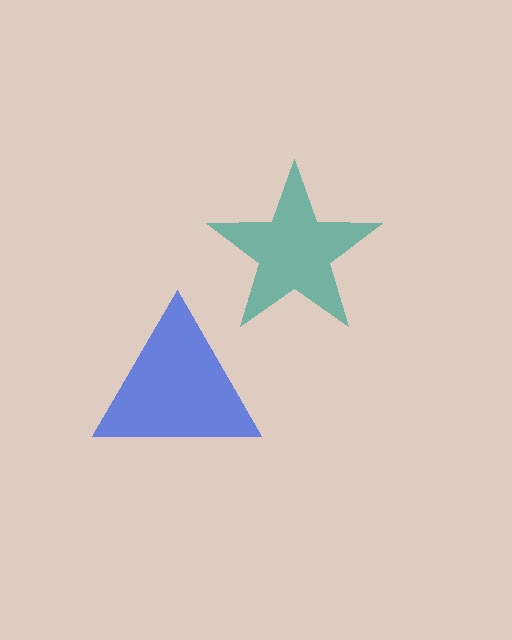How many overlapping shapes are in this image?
There are 2 overlapping shapes in the image.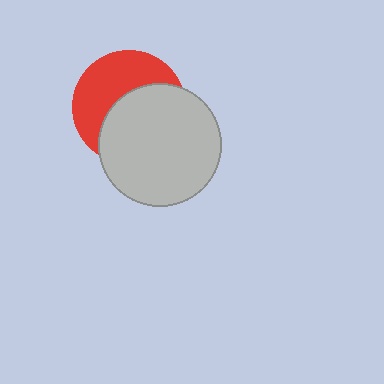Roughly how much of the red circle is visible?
About half of it is visible (roughly 47%).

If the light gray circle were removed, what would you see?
You would see the complete red circle.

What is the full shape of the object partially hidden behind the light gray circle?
The partially hidden object is a red circle.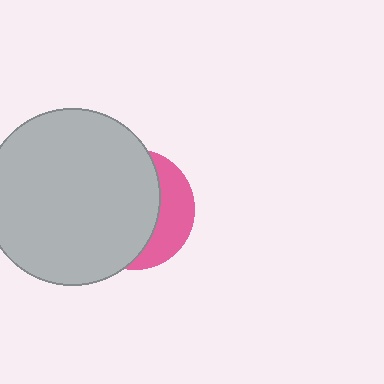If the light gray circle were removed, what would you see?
You would see the complete pink circle.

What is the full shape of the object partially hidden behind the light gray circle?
The partially hidden object is a pink circle.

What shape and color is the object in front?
The object in front is a light gray circle.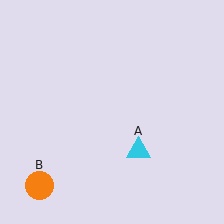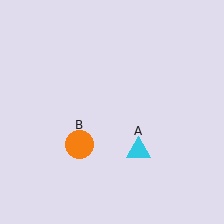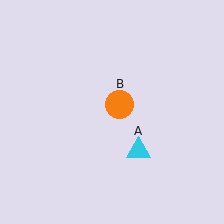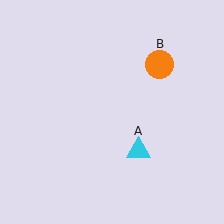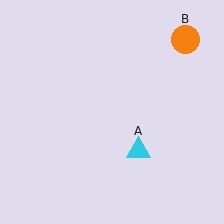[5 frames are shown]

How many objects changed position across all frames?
1 object changed position: orange circle (object B).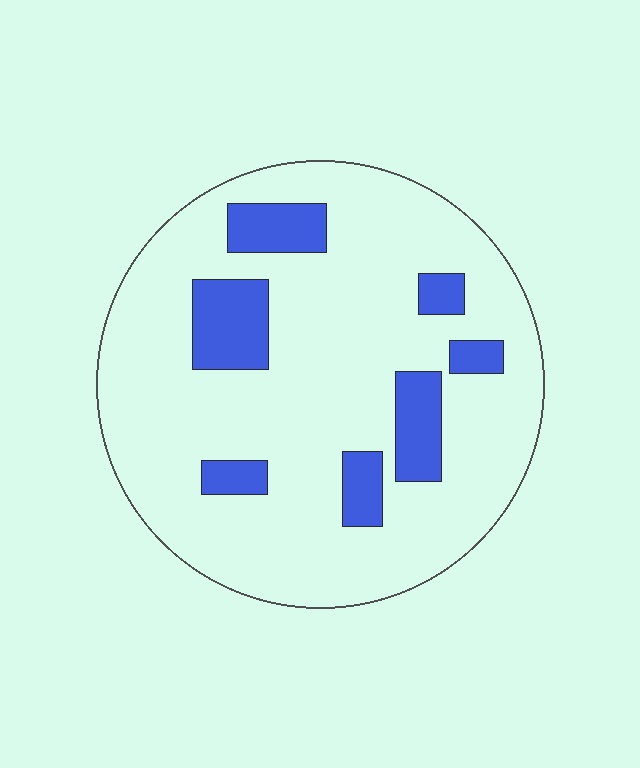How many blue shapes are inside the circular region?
7.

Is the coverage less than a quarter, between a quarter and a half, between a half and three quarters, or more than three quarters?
Less than a quarter.